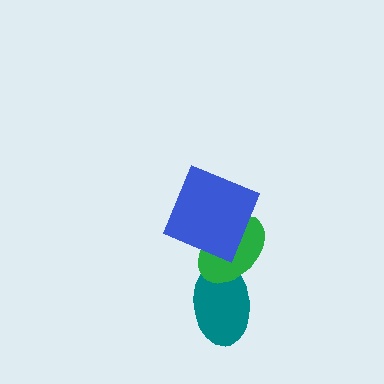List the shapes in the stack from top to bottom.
From top to bottom: the blue square, the green ellipse, the teal ellipse.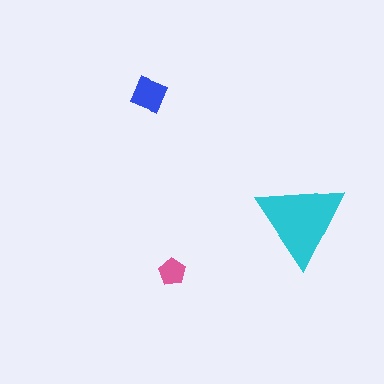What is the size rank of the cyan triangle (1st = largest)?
1st.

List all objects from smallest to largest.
The pink pentagon, the blue diamond, the cyan triangle.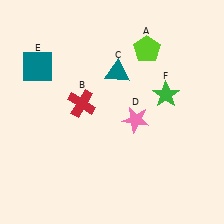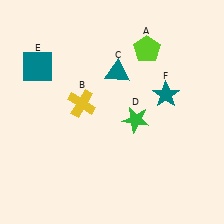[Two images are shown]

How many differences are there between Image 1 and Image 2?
There are 3 differences between the two images.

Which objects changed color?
B changed from red to yellow. D changed from pink to green. F changed from green to teal.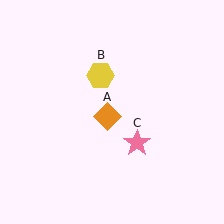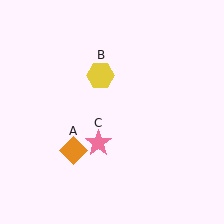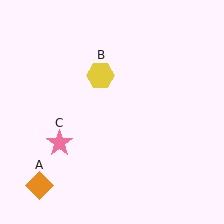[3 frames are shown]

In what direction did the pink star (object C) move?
The pink star (object C) moved left.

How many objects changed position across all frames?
2 objects changed position: orange diamond (object A), pink star (object C).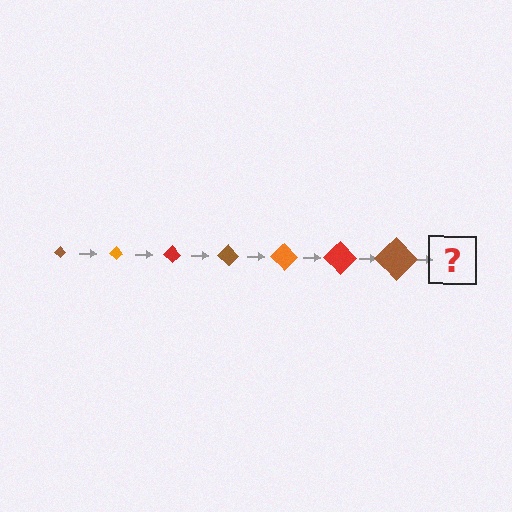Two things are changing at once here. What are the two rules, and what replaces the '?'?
The two rules are that the diamond grows larger each step and the color cycles through brown, orange, and red. The '?' should be an orange diamond, larger than the previous one.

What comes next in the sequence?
The next element should be an orange diamond, larger than the previous one.